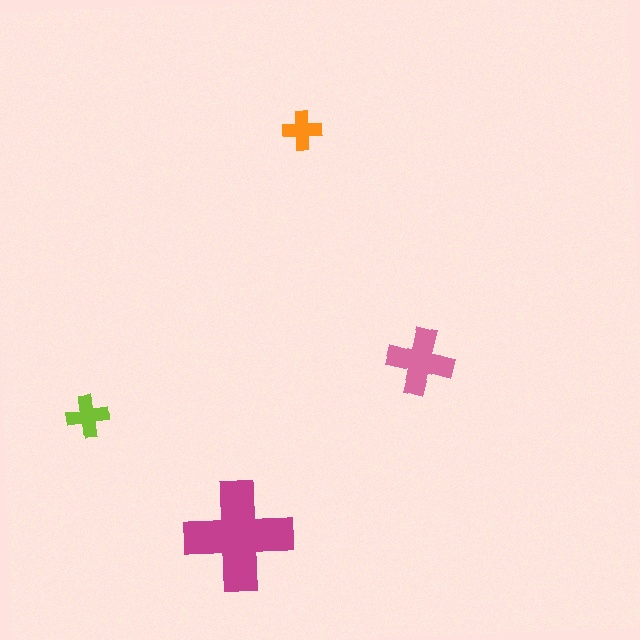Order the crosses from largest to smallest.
the magenta one, the pink one, the lime one, the orange one.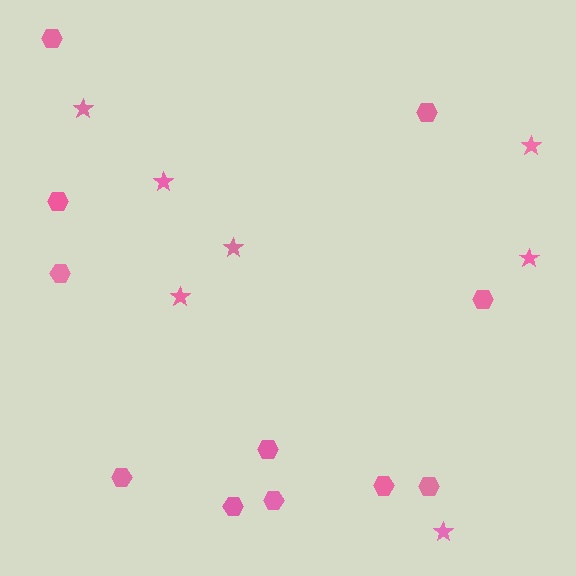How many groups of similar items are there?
There are 2 groups: one group of hexagons (11) and one group of stars (7).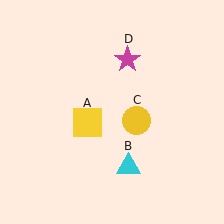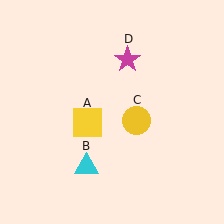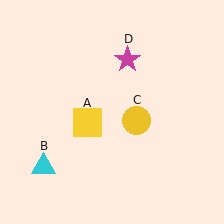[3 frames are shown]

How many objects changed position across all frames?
1 object changed position: cyan triangle (object B).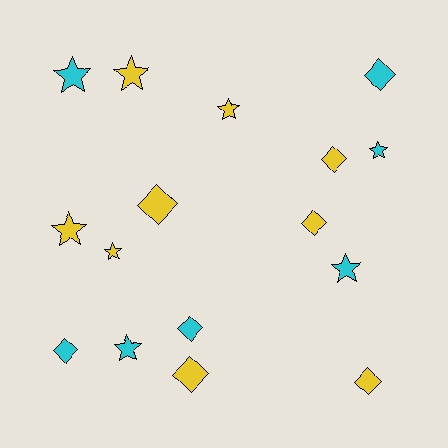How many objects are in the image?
There are 16 objects.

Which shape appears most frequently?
Star, with 8 objects.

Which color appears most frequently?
Yellow, with 9 objects.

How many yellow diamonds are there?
There are 5 yellow diamonds.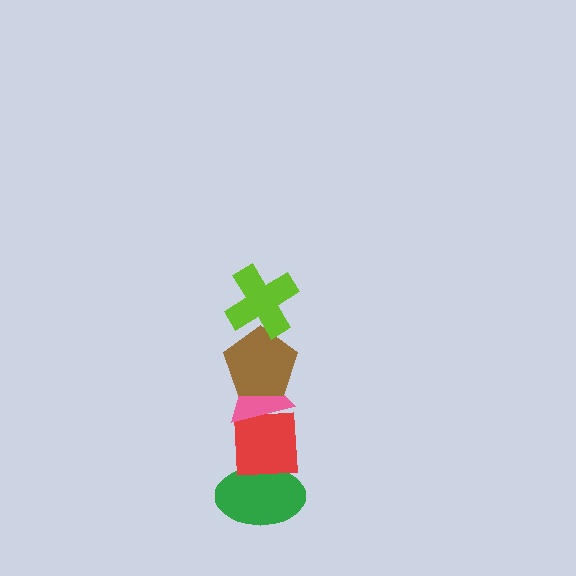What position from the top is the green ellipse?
The green ellipse is 5th from the top.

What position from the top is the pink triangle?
The pink triangle is 3rd from the top.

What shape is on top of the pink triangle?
The brown pentagon is on top of the pink triangle.